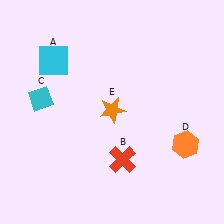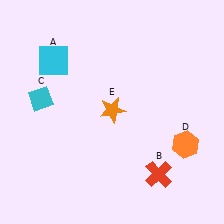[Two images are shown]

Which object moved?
The red cross (B) moved right.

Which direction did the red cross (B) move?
The red cross (B) moved right.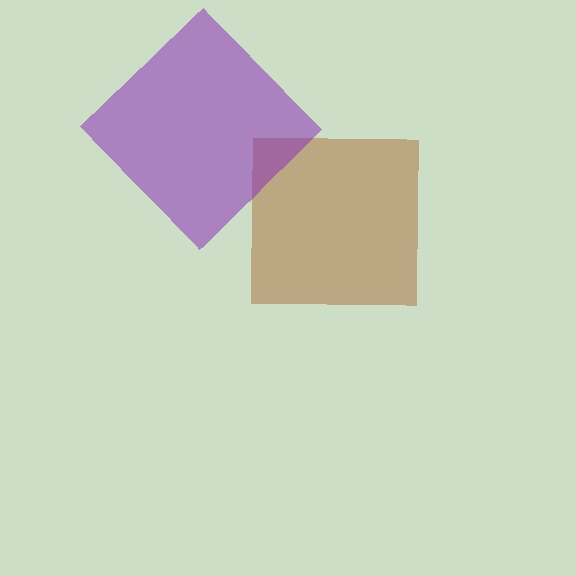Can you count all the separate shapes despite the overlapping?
Yes, there are 2 separate shapes.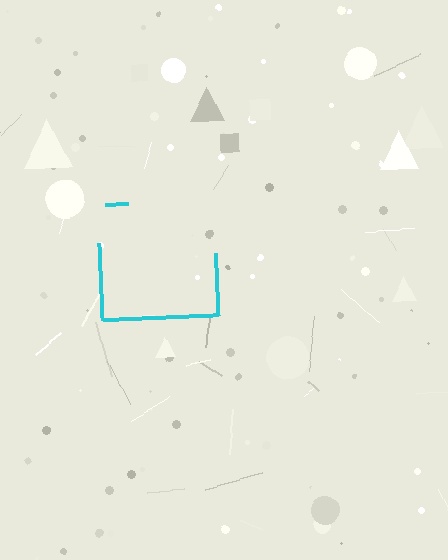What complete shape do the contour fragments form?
The contour fragments form a square.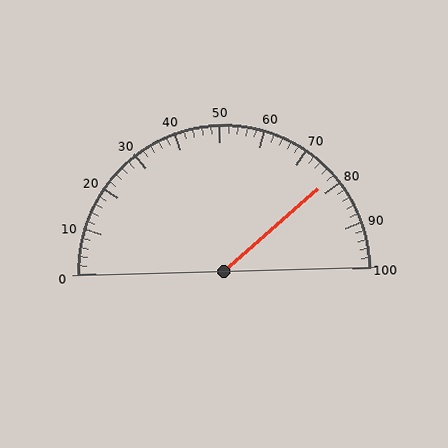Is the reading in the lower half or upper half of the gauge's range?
The reading is in the upper half of the range (0 to 100).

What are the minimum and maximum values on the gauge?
The gauge ranges from 0 to 100.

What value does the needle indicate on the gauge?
The needle indicates approximately 78.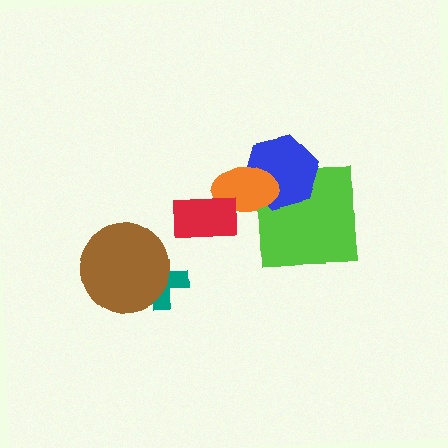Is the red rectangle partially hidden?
No, no other shape covers it.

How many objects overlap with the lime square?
2 objects overlap with the lime square.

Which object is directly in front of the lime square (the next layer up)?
The blue hexagon is directly in front of the lime square.